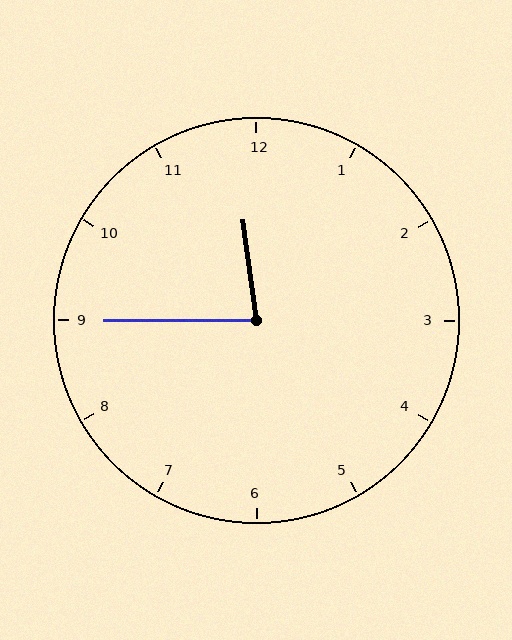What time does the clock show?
11:45.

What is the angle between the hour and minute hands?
Approximately 82 degrees.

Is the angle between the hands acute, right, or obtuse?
It is acute.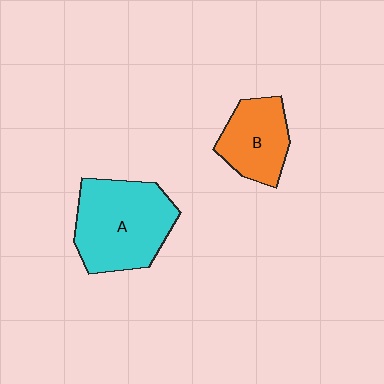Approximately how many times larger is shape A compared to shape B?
Approximately 1.6 times.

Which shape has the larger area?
Shape A (cyan).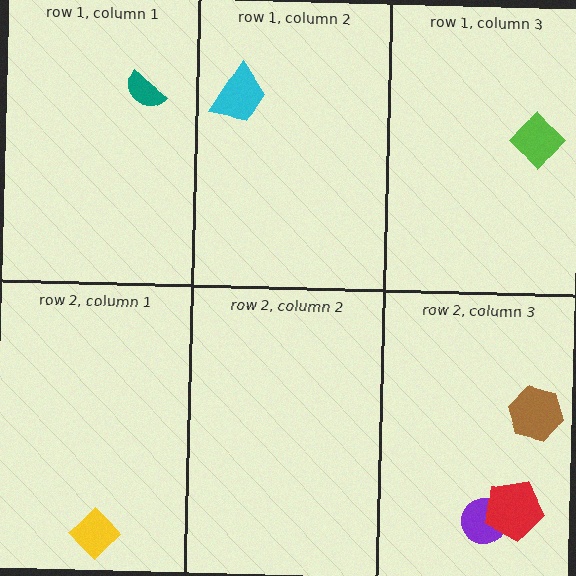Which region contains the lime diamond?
The row 1, column 3 region.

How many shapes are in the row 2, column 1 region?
1.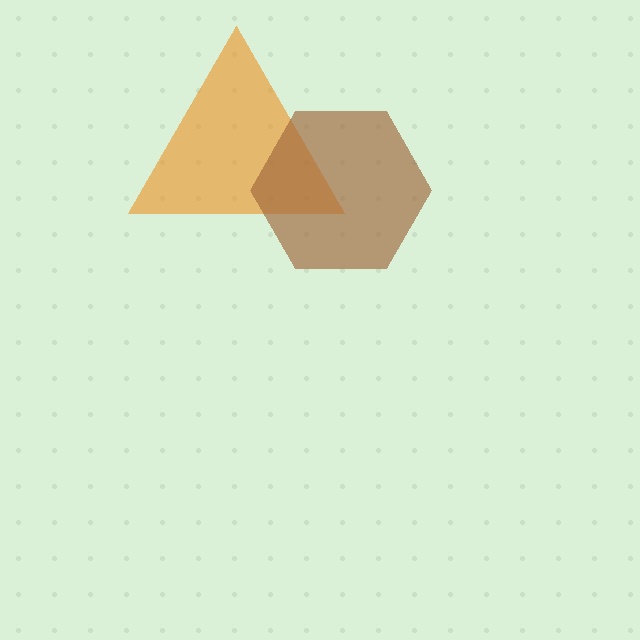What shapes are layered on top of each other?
The layered shapes are: an orange triangle, a brown hexagon.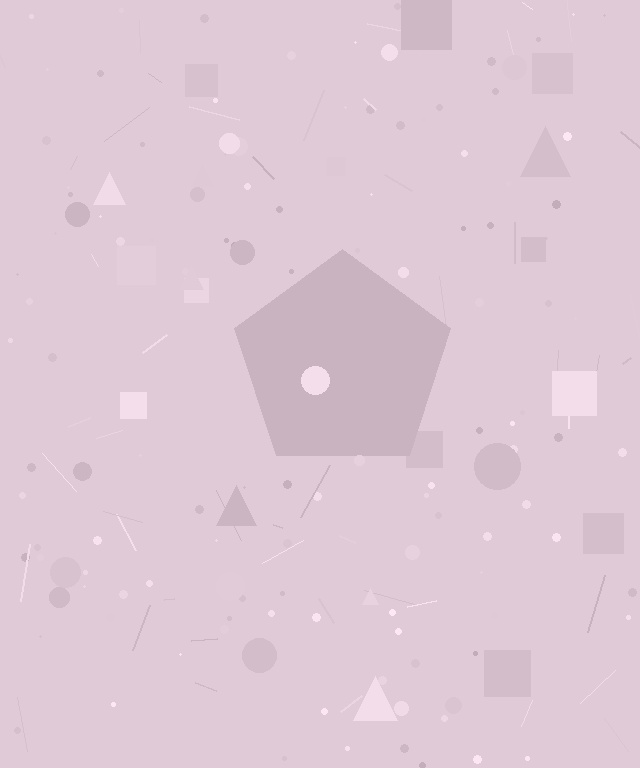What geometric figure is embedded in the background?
A pentagon is embedded in the background.